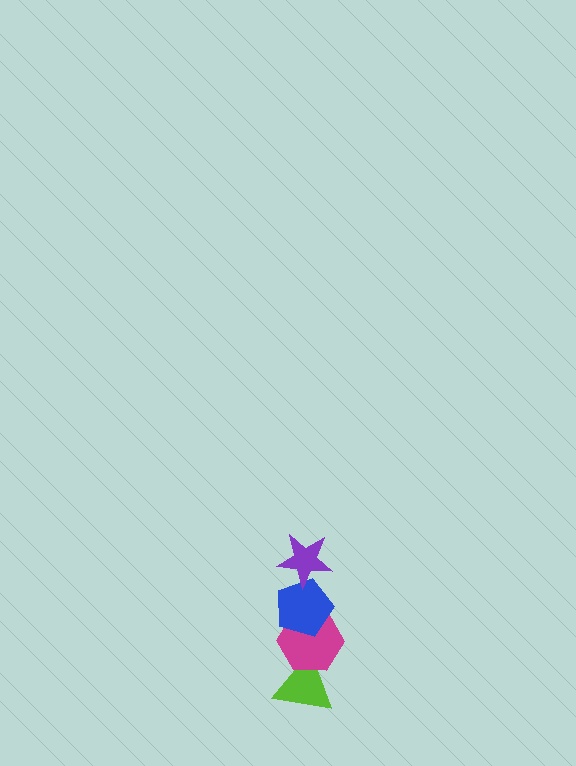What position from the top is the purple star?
The purple star is 1st from the top.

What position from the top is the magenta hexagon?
The magenta hexagon is 3rd from the top.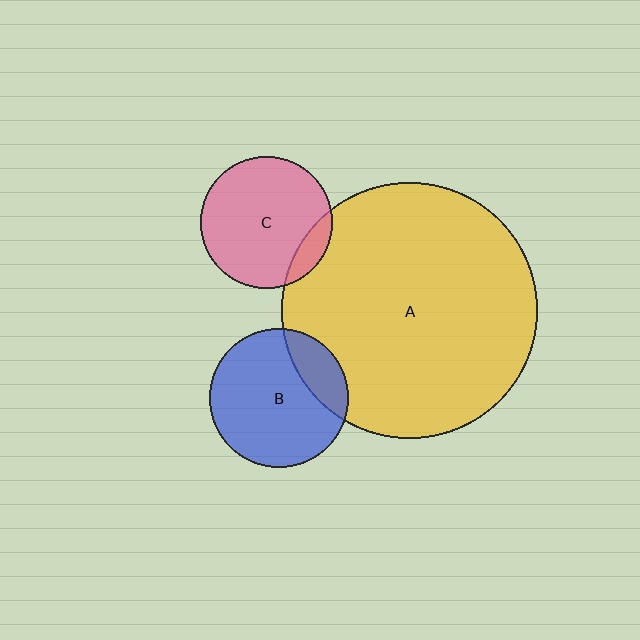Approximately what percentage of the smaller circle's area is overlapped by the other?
Approximately 20%.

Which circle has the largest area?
Circle A (yellow).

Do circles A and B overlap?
Yes.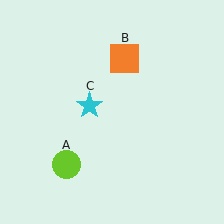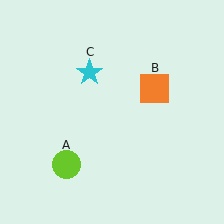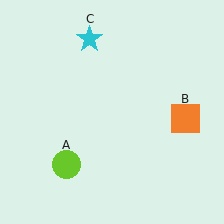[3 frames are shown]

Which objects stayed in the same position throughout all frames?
Lime circle (object A) remained stationary.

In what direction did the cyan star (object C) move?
The cyan star (object C) moved up.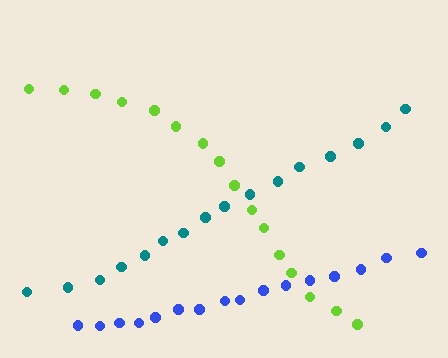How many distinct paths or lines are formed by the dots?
There are 3 distinct paths.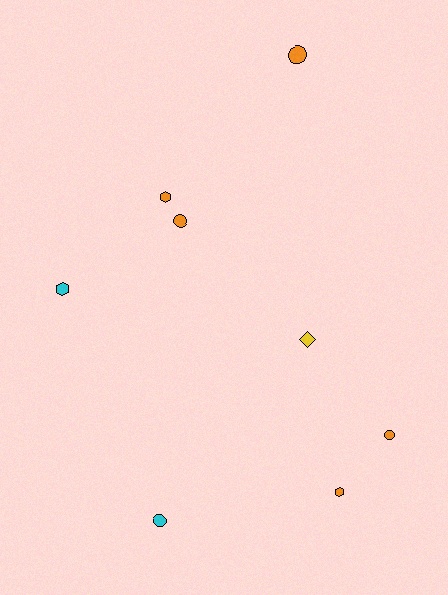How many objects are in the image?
There are 8 objects.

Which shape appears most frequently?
Circle, with 4 objects.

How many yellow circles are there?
There are no yellow circles.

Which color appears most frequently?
Orange, with 5 objects.